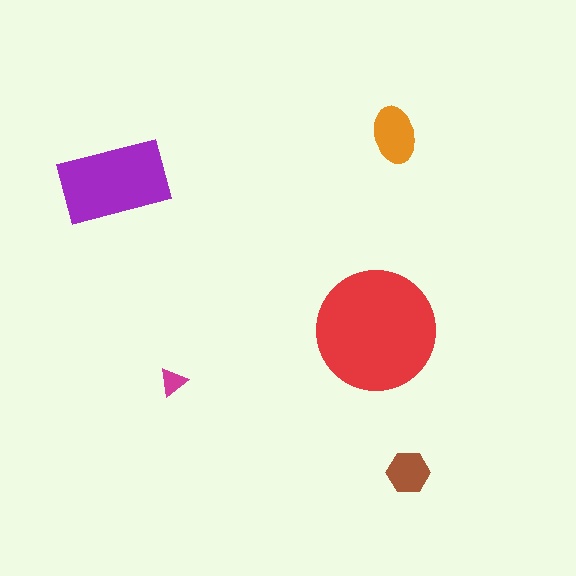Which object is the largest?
The red circle.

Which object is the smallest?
The magenta triangle.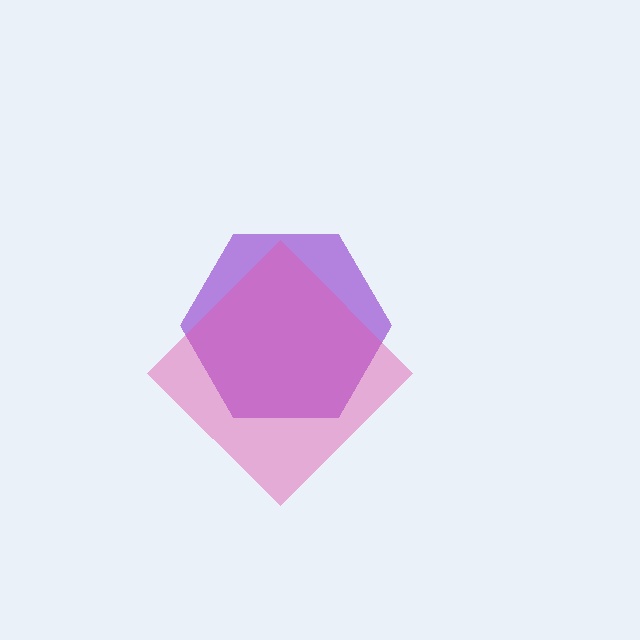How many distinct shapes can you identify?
There are 2 distinct shapes: a purple hexagon, a pink diamond.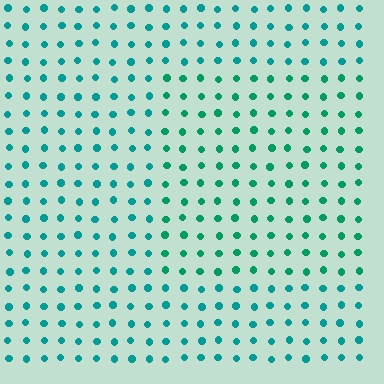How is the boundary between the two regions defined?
The boundary is defined purely by a slight shift in hue (about 20 degrees). Spacing, size, and orientation are identical on both sides.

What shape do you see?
I see a rectangle.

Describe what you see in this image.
The image is filled with small teal elements in a uniform arrangement. A rectangle-shaped region is visible where the elements are tinted to a slightly different hue, forming a subtle color boundary.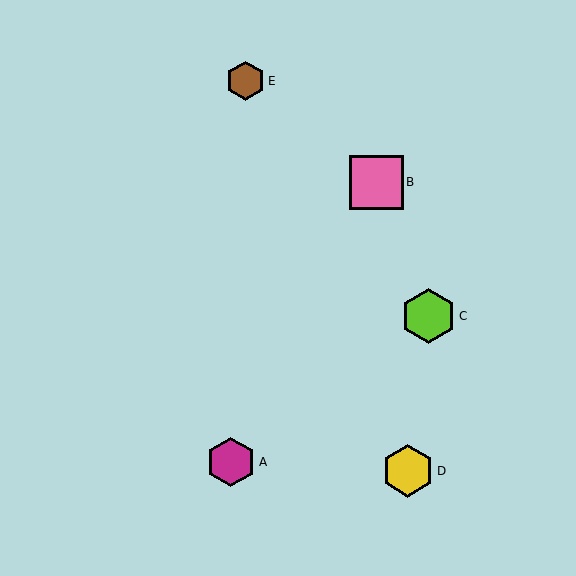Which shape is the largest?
The lime hexagon (labeled C) is the largest.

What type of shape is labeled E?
Shape E is a brown hexagon.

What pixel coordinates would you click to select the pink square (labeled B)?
Click at (377, 183) to select the pink square B.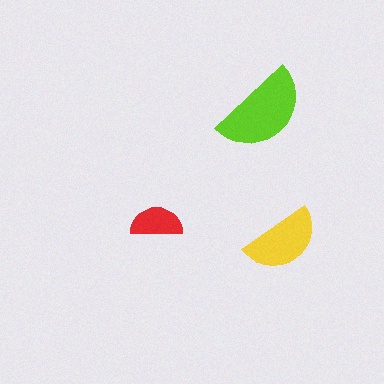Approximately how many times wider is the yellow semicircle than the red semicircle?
About 1.5 times wider.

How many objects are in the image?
There are 3 objects in the image.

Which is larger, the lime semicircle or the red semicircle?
The lime one.